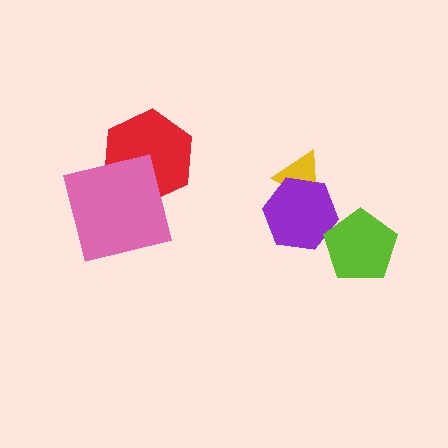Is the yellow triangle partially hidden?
Yes, it is partially covered by another shape.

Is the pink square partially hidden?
No, no other shape covers it.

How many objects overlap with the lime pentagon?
1 object overlaps with the lime pentagon.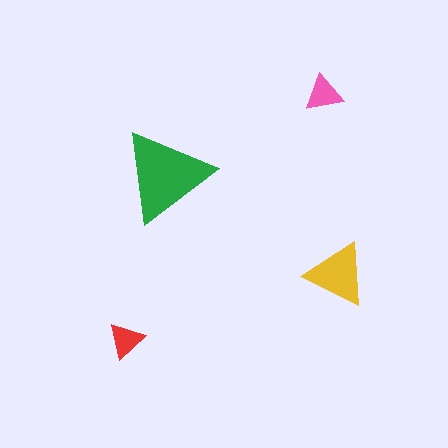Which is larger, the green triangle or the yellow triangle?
The green one.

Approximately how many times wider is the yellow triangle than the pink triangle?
About 1.5 times wider.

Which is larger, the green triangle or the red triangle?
The green one.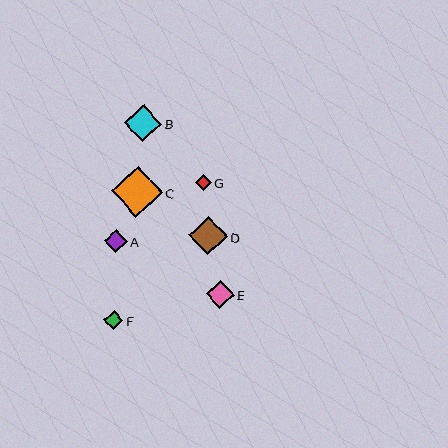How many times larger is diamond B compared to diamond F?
Diamond B is approximately 2.0 times the size of diamond F.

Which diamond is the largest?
Diamond C is the largest with a size of approximately 50 pixels.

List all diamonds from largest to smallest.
From largest to smallest: C, D, B, E, A, F, G.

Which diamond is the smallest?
Diamond G is the smallest with a size of approximately 16 pixels.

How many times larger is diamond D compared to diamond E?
Diamond D is approximately 1.4 times the size of diamond E.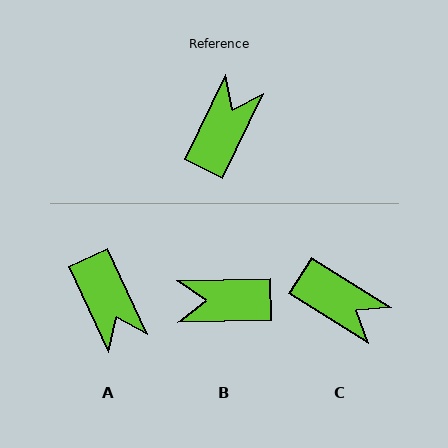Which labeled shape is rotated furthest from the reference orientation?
A, about 129 degrees away.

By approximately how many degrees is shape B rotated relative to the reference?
Approximately 117 degrees counter-clockwise.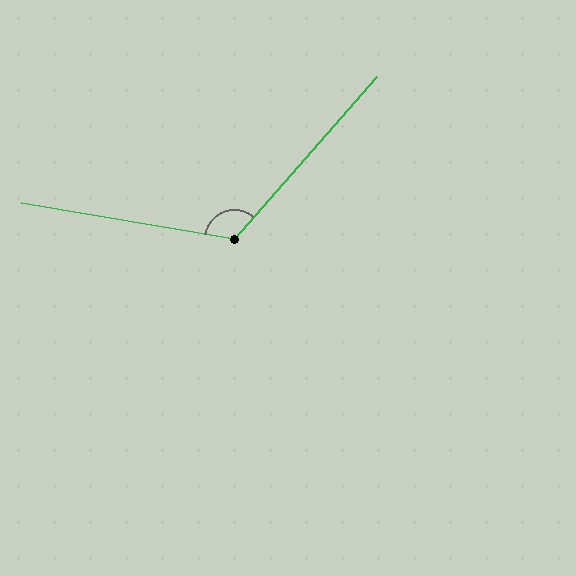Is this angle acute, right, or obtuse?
It is obtuse.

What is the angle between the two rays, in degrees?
Approximately 122 degrees.